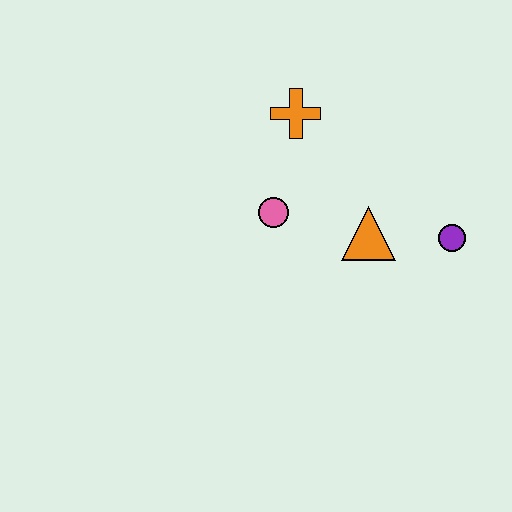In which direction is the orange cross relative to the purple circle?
The orange cross is to the left of the purple circle.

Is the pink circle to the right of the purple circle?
No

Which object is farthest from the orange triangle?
The orange cross is farthest from the orange triangle.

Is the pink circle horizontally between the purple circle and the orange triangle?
No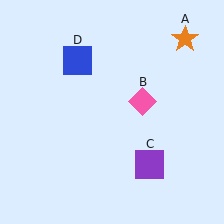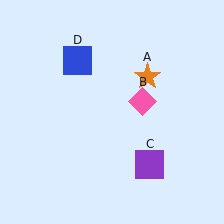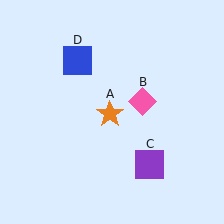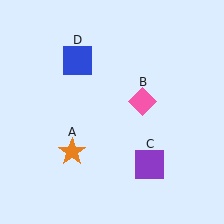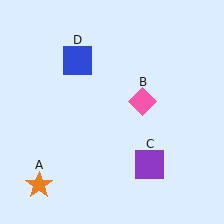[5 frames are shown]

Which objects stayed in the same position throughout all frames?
Pink diamond (object B) and purple square (object C) and blue square (object D) remained stationary.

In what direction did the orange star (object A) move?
The orange star (object A) moved down and to the left.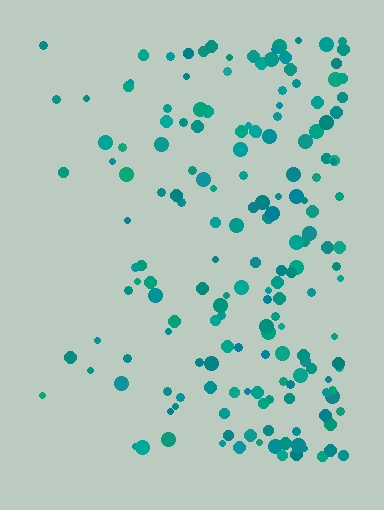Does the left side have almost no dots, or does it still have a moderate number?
Still a moderate number, just noticeably fewer than the right.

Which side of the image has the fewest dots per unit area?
The left.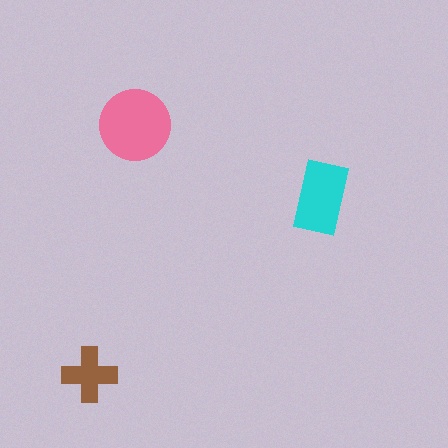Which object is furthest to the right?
The cyan rectangle is rightmost.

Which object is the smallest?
The brown cross.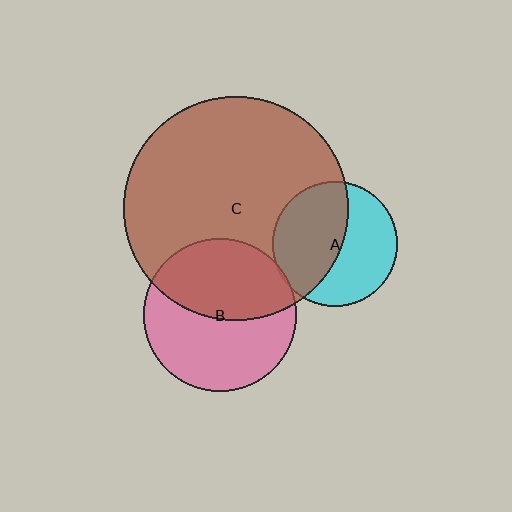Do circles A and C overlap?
Yes.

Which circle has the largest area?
Circle C (brown).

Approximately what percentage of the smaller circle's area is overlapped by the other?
Approximately 50%.